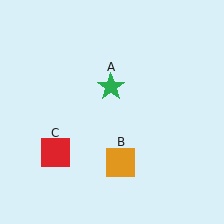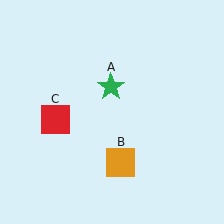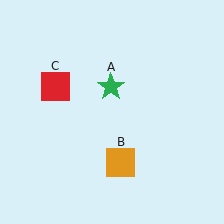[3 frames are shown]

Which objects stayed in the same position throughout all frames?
Green star (object A) and orange square (object B) remained stationary.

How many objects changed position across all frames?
1 object changed position: red square (object C).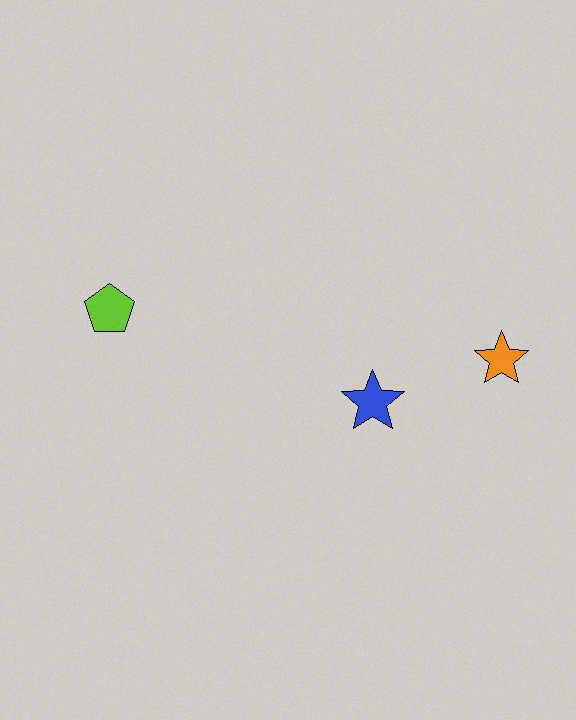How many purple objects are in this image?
There are no purple objects.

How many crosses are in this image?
There are no crosses.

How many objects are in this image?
There are 3 objects.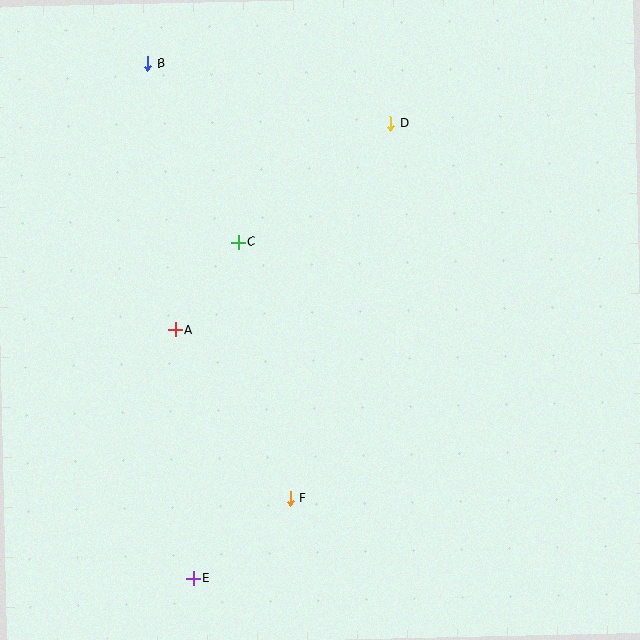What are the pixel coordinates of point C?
Point C is at (238, 242).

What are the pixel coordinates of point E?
Point E is at (193, 578).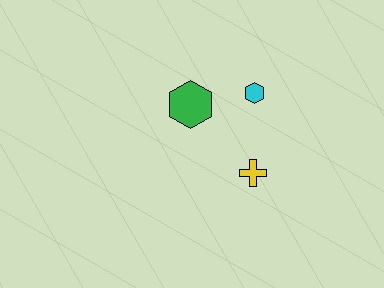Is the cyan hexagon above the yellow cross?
Yes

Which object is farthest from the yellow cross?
The green hexagon is farthest from the yellow cross.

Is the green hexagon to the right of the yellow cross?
No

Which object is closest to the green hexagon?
The cyan hexagon is closest to the green hexagon.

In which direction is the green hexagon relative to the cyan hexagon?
The green hexagon is to the left of the cyan hexagon.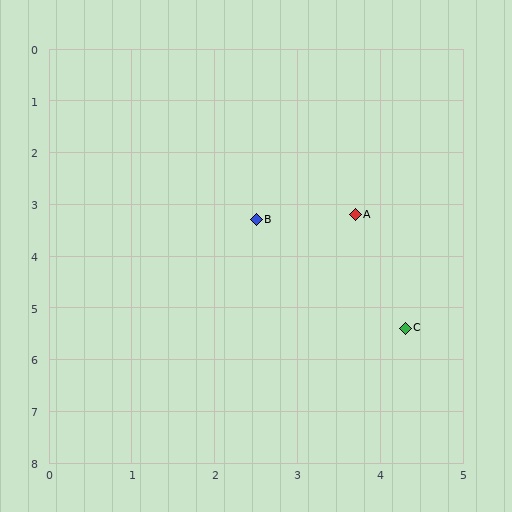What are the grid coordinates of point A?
Point A is at approximately (3.7, 3.2).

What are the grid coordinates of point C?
Point C is at approximately (4.3, 5.4).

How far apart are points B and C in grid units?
Points B and C are about 2.8 grid units apart.